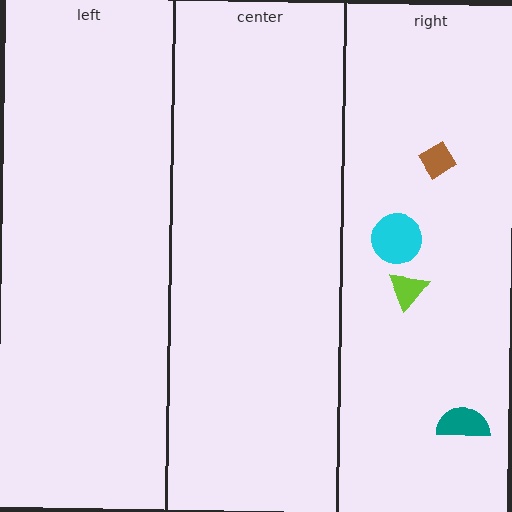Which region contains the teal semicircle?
The right region.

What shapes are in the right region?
The teal semicircle, the lime triangle, the cyan circle, the brown diamond.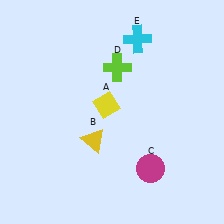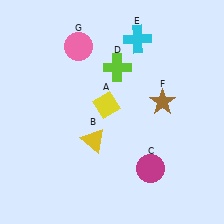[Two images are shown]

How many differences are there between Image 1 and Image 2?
There are 2 differences between the two images.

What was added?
A brown star (F), a pink circle (G) were added in Image 2.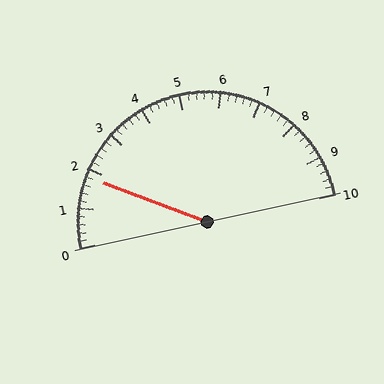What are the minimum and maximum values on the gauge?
The gauge ranges from 0 to 10.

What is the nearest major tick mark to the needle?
The nearest major tick mark is 2.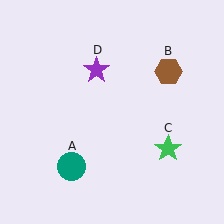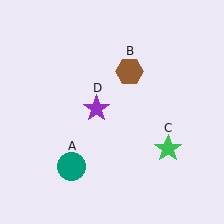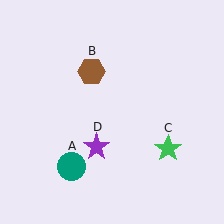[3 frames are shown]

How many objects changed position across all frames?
2 objects changed position: brown hexagon (object B), purple star (object D).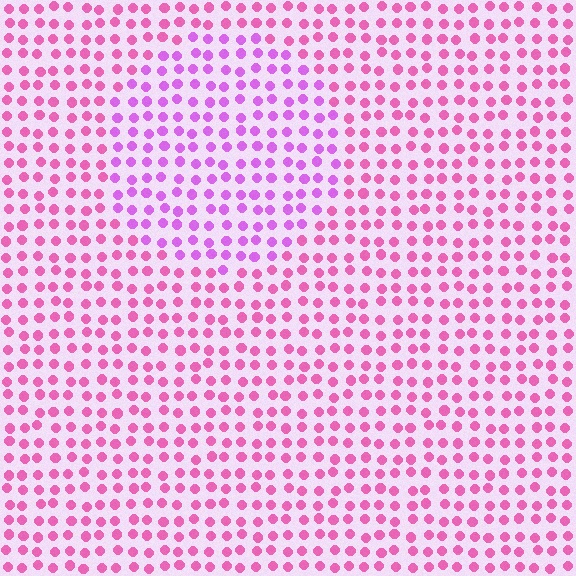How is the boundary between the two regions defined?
The boundary is defined purely by a slight shift in hue (about 31 degrees). Spacing, size, and orientation are identical on both sides.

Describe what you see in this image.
The image is filled with small pink elements in a uniform arrangement. A circle-shaped region is visible where the elements are tinted to a slightly different hue, forming a subtle color boundary.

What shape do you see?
I see a circle.